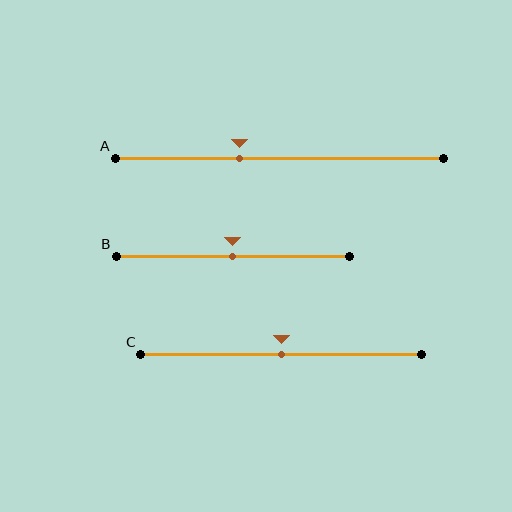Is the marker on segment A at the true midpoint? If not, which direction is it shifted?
No, the marker on segment A is shifted to the left by about 12% of the segment length.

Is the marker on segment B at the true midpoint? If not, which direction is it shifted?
Yes, the marker on segment B is at the true midpoint.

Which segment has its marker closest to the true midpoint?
Segment B has its marker closest to the true midpoint.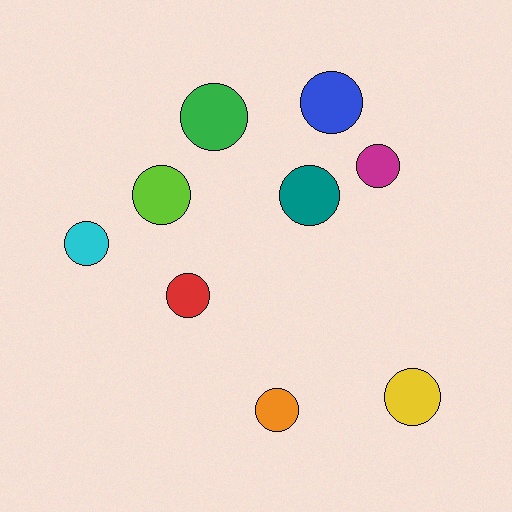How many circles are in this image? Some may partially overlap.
There are 9 circles.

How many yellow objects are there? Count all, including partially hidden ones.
There is 1 yellow object.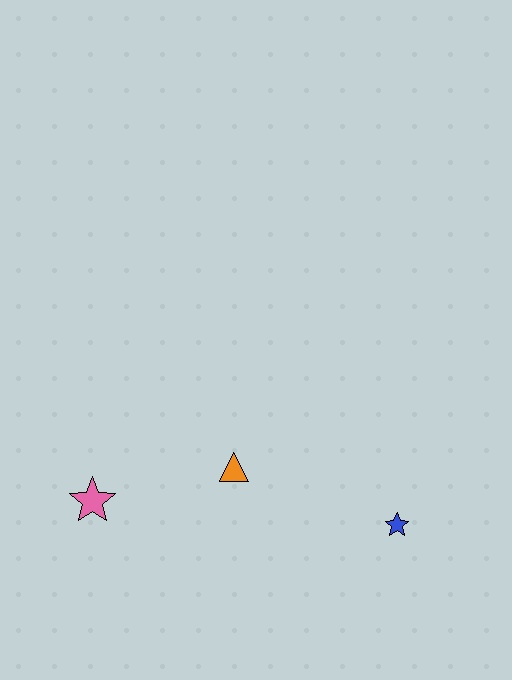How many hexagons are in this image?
There are no hexagons.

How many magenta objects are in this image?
There are no magenta objects.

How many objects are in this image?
There are 3 objects.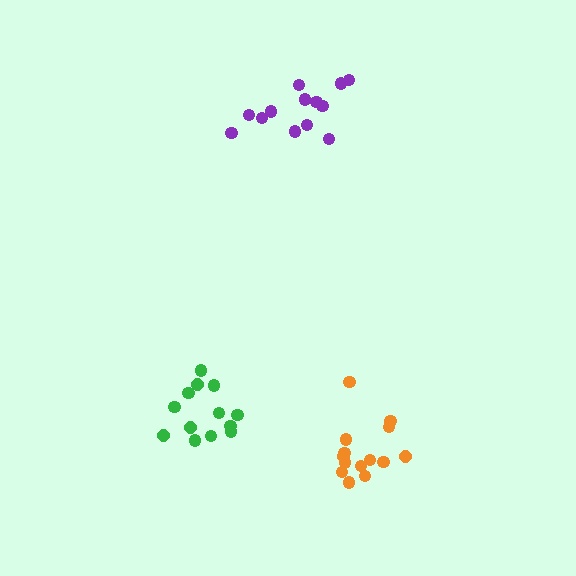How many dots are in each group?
Group 1: 13 dots, Group 2: 13 dots, Group 3: 14 dots (40 total).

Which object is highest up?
The purple cluster is topmost.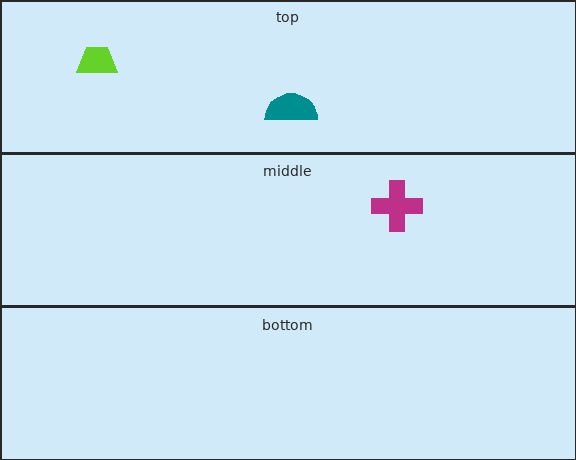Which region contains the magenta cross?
The middle region.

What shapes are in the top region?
The lime trapezoid, the teal semicircle.